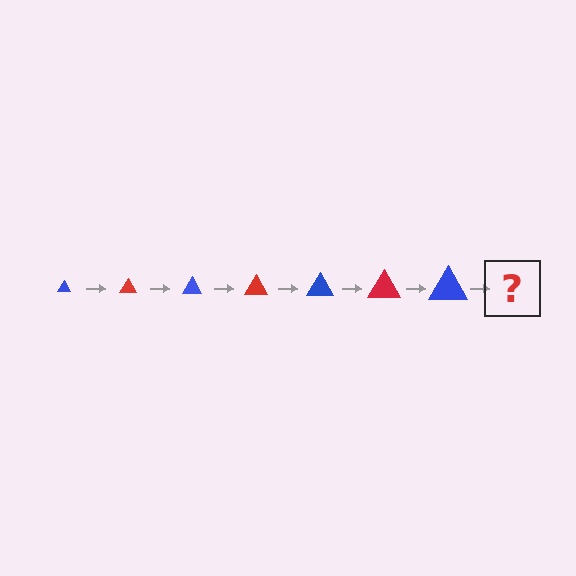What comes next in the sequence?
The next element should be a red triangle, larger than the previous one.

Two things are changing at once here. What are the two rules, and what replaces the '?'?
The two rules are that the triangle grows larger each step and the color cycles through blue and red. The '?' should be a red triangle, larger than the previous one.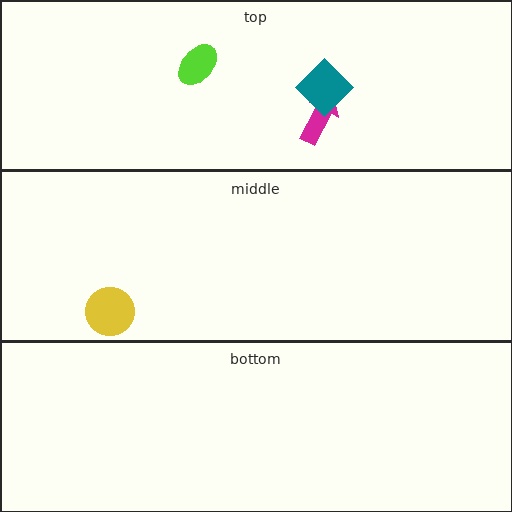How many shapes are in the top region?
3.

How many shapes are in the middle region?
1.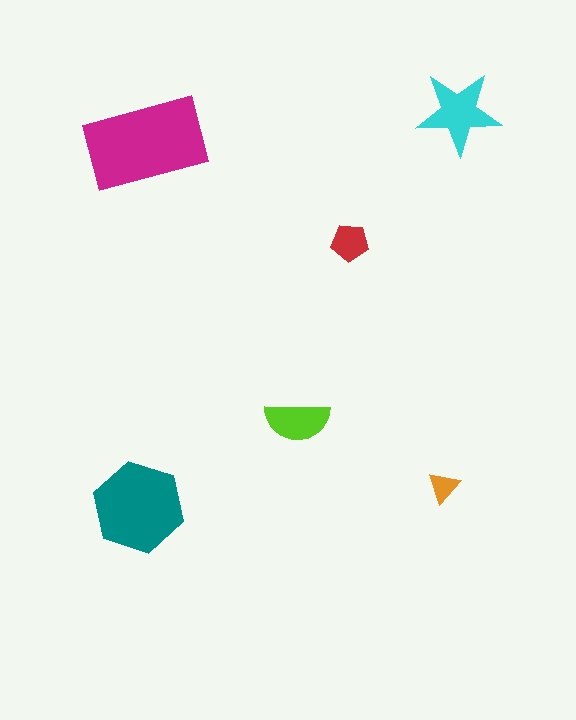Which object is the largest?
The magenta rectangle.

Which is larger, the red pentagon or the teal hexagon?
The teal hexagon.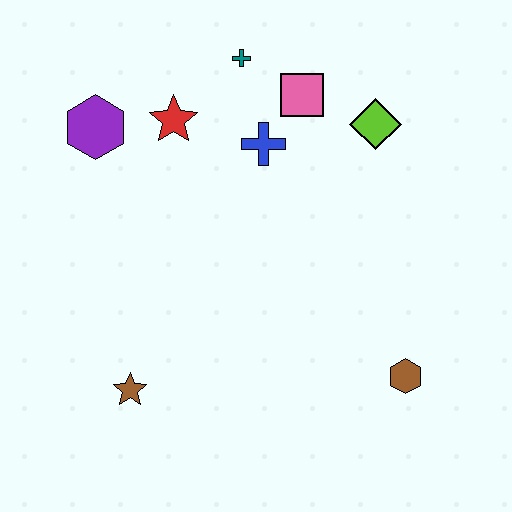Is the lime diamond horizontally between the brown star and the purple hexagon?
No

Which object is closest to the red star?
The purple hexagon is closest to the red star.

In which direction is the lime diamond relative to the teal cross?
The lime diamond is to the right of the teal cross.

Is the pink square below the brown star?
No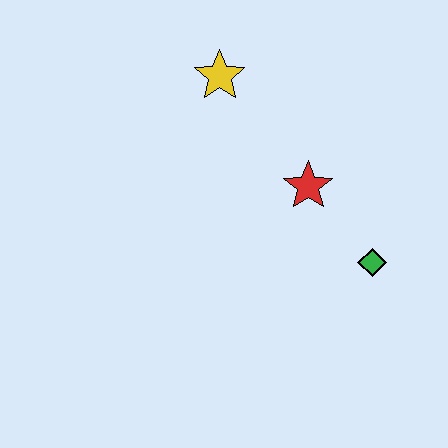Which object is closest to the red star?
The green diamond is closest to the red star.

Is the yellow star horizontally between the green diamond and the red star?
No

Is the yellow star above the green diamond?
Yes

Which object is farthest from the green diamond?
The yellow star is farthest from the green diamond.